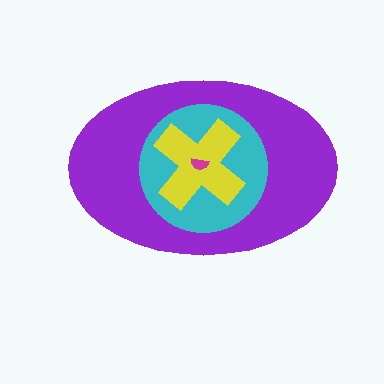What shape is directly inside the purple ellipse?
The cyan circle.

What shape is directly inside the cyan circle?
The yellow cross.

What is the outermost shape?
The purple ellipse.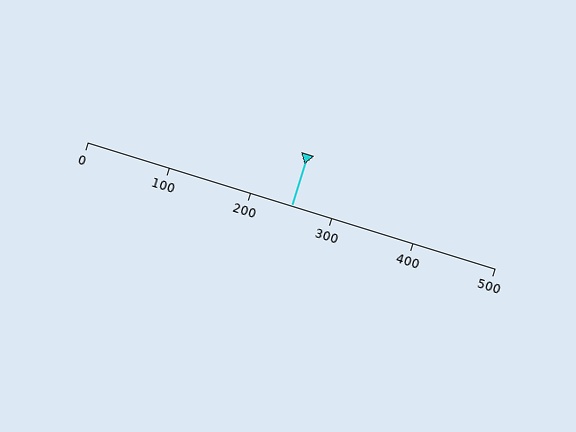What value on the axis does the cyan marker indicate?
The marker indicates approximately 250.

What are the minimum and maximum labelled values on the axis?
The axis runs from 0 to 500.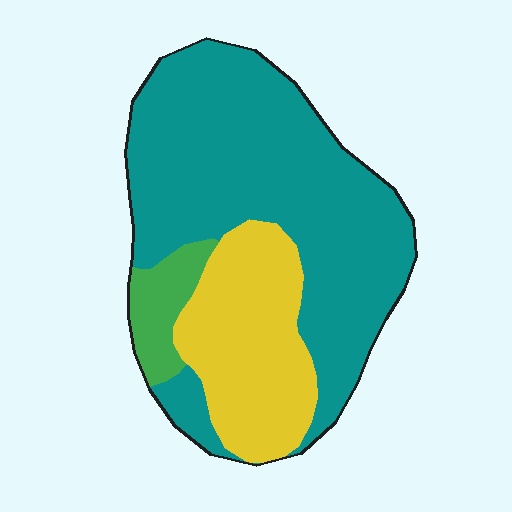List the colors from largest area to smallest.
From largest to smallest: teal, yellow, green.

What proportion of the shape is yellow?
Yellow covers about 25% of the shape.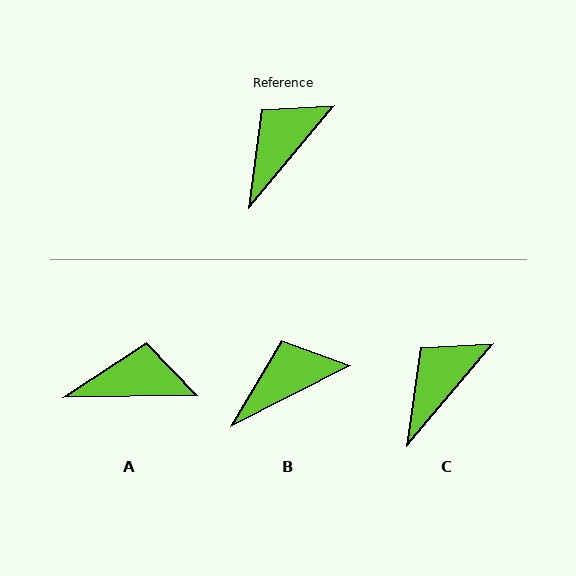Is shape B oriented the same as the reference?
No, it is off by about 23 degrees.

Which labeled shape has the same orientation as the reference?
C.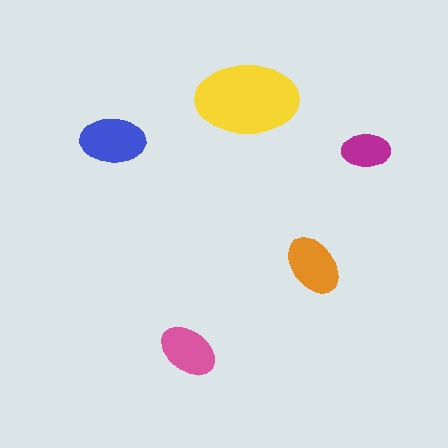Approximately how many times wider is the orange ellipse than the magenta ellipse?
About 1.5 times wider.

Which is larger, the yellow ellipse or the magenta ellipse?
The yellow one.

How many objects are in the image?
There are 5 objects in the image.